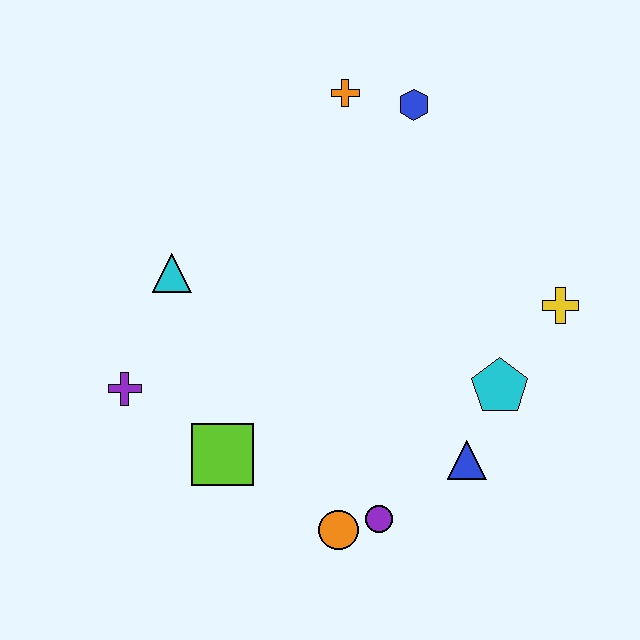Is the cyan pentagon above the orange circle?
Yes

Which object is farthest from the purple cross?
The yellow cross is farthest from the purple cross.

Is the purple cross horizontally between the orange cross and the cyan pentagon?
No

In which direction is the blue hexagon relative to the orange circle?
The blue hexagon is above the orange circle.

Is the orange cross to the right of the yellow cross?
No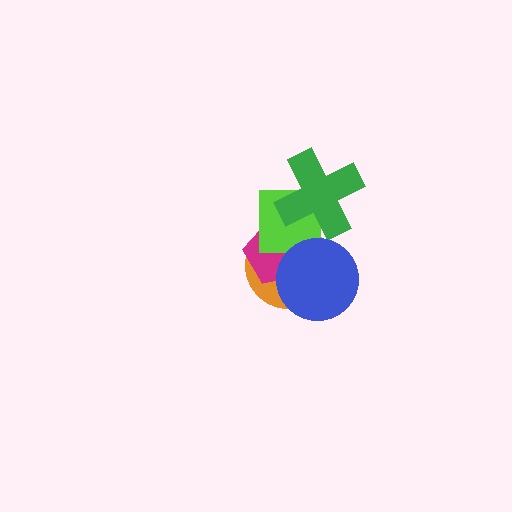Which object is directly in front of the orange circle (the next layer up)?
The magenta pentagon is directly in front of the orange circle.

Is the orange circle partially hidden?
Yes, it is partially covered by another shape.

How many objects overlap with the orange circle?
4 objects overlap with the orange circle.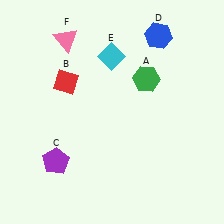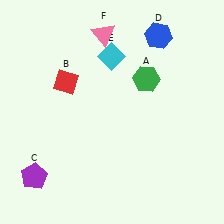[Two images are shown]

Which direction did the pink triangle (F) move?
The pink triangle (F) moved right.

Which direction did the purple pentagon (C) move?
The purple pentagon (C) moved left.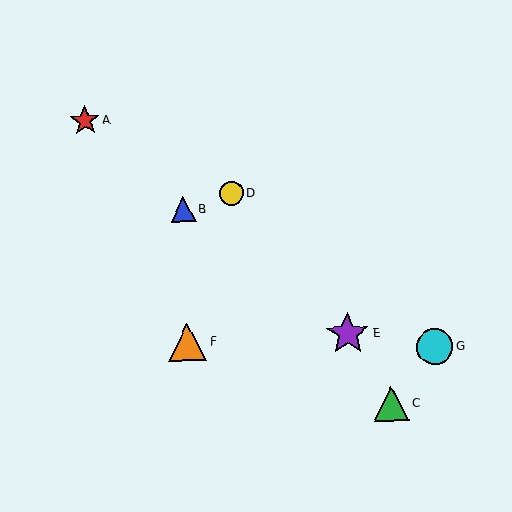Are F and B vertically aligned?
Yes, both are at x≈188.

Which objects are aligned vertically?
Objects B, F are aligned vertically.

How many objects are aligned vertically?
2 objects (B, F) are aligned vertically.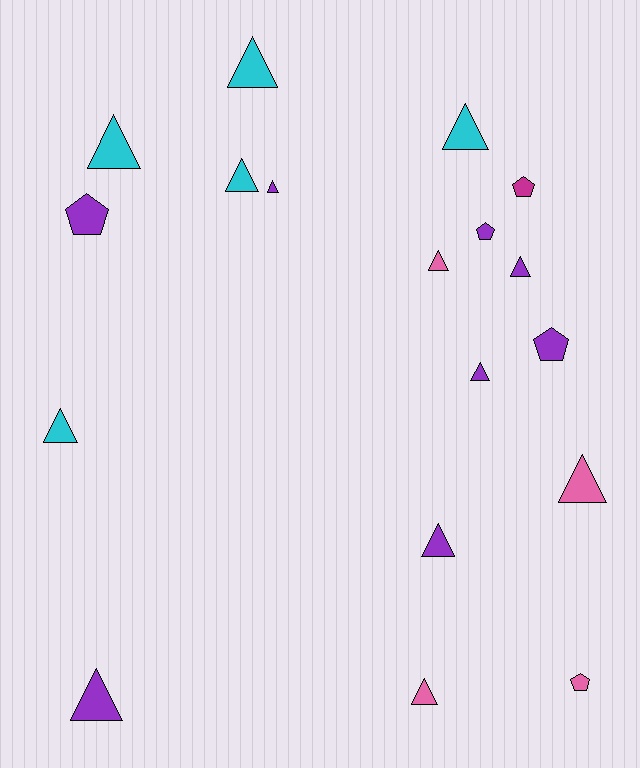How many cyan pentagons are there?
There are no cyan pentagons.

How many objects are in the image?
There are 18 objects.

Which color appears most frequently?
Purple, with 8 objects.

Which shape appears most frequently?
Triangle, with 13 objects.